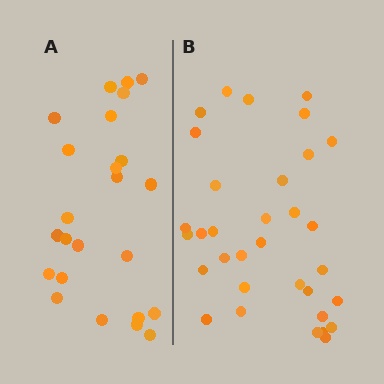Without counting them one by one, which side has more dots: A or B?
Region B (the right region) has more dots.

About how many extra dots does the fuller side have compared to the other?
Region B has roughly 8 or so more dots than region A.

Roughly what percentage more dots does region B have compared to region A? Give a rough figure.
About 40% more.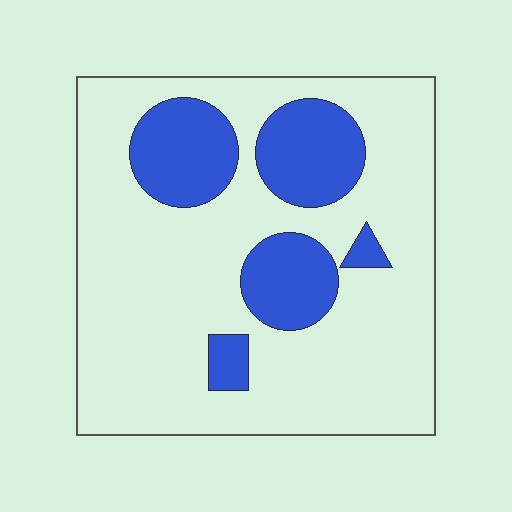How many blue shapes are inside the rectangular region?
5.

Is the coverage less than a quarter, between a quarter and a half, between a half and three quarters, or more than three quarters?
Less than a quarter.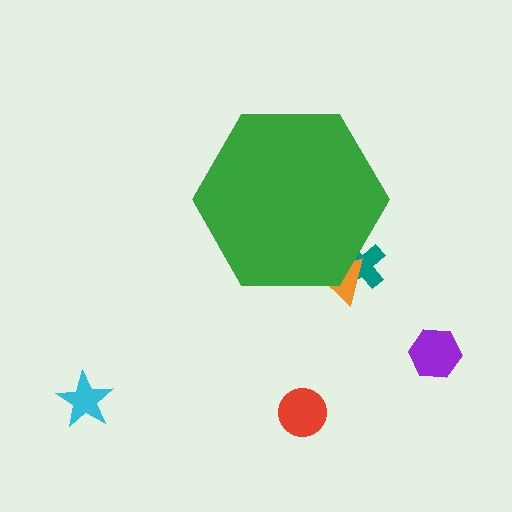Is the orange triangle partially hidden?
Yes, the orange triangle is partially hidden behind the green hexagon.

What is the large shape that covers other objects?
A green hexagon.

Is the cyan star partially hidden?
No, the cyan star is fully visible.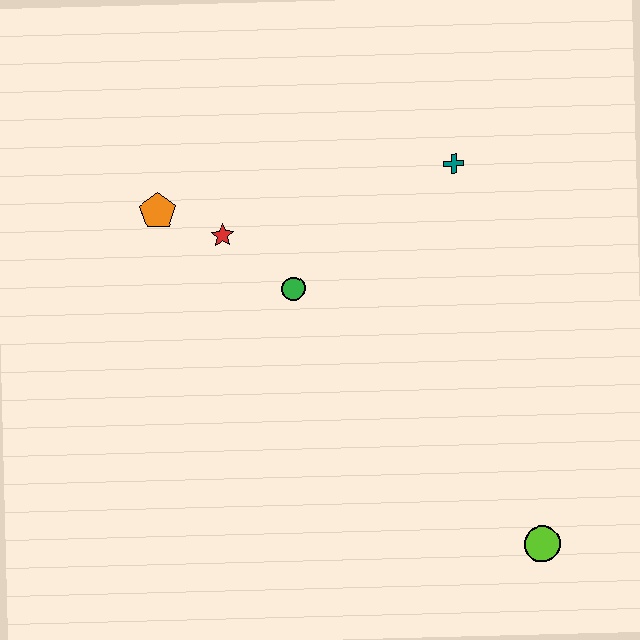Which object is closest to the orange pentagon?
The red star is closest to the orange pentagon.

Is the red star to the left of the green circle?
Yes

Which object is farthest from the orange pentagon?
The lime circle is farthest from the orange pentagon.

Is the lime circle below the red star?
Yes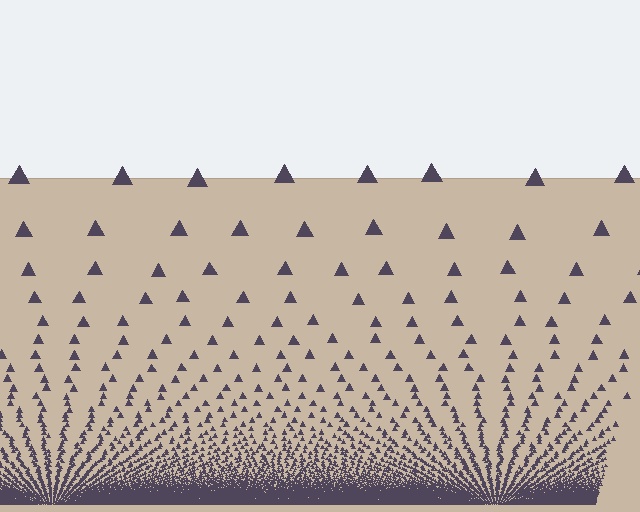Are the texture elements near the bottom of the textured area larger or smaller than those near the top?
Smaller. The gradient is inverted — elements near the bottom are smaller and denser.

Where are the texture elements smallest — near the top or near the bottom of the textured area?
Near the bottom.